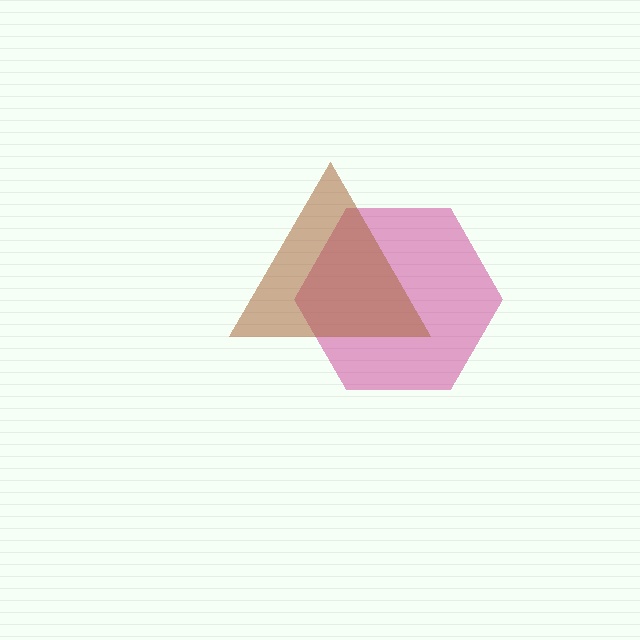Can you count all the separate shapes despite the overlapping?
Yes, there are 2 separate shapes.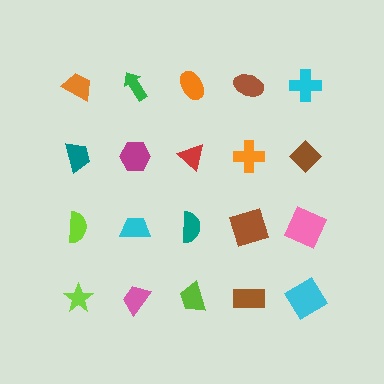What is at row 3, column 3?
A teal semicircle.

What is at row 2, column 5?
A brown diamond.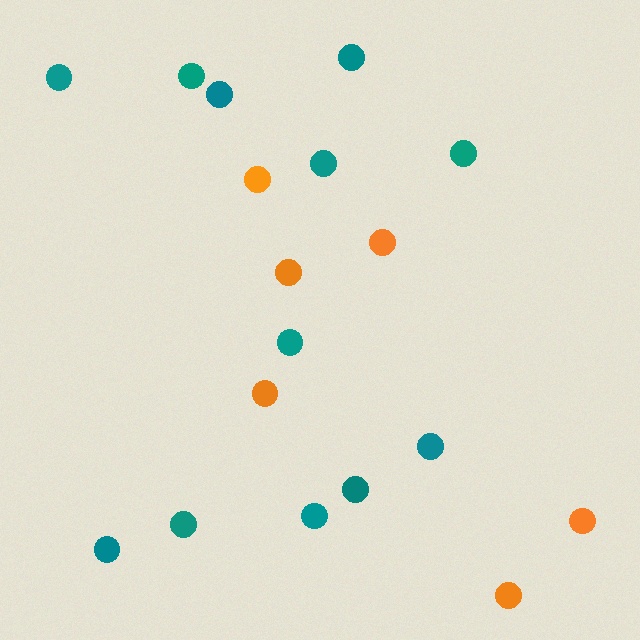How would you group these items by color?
There are 2 groups: one group of orange circles (6) and one group of teal circles (12).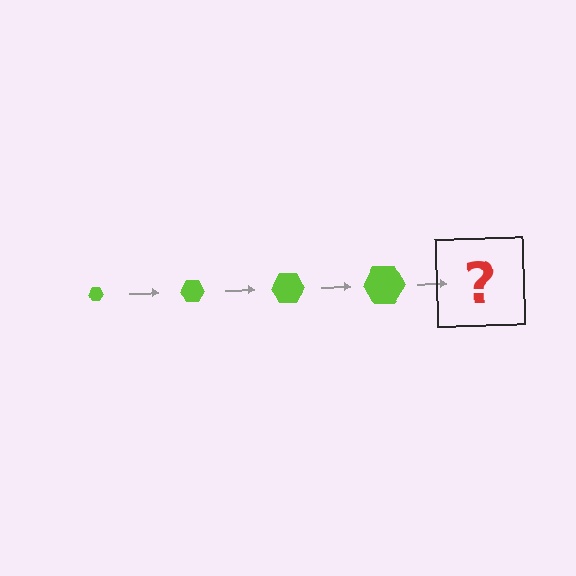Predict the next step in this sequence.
The next step is a lime hexagon, larger than the previous one.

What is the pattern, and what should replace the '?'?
The pattern is that the hexagon gets progressively larger each step. The '?' should be a lime hexagon, larger than the previous one.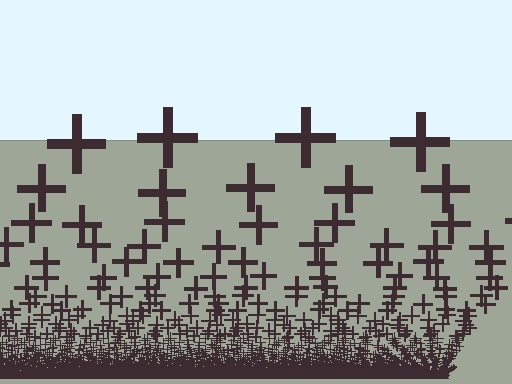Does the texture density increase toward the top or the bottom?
Density increases toward the bottom.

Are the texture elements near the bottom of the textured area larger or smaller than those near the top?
Smaller. The gradient is inverted — elements near the bottom are smaller and denser.